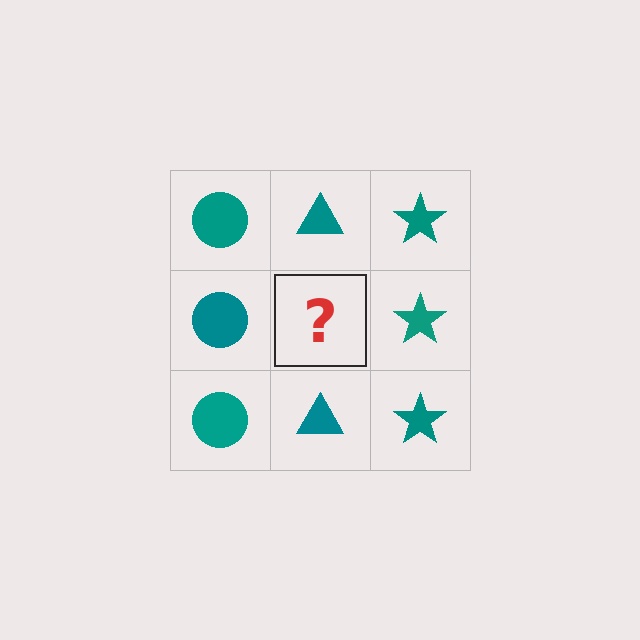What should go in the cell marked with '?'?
The missing cell should contain a teal triangle.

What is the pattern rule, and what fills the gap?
The rule is that each column has a consistent shape. The gap should be filled with a teal triangle.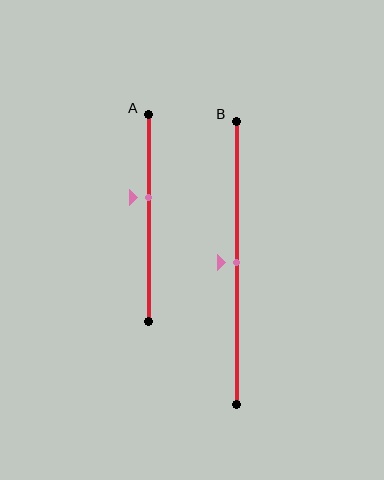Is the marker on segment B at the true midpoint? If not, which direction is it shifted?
Yes, the marker on segment B is at the true midpoint.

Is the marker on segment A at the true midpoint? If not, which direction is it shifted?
No, the marker on segment A is shifted upward by about 10% of the segment length.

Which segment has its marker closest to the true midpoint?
Segment B has its marker closest to the true midpoint.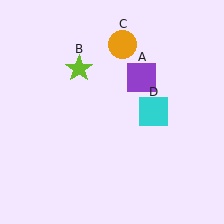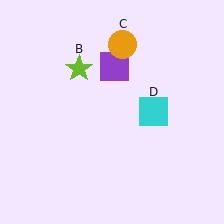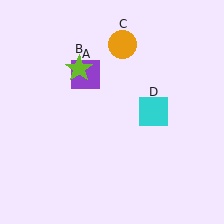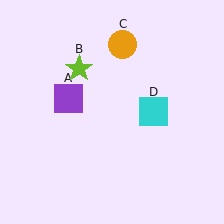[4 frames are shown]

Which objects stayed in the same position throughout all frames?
Lime star (object B) and orange circle (object C) and cyan square (object D) remained stationary.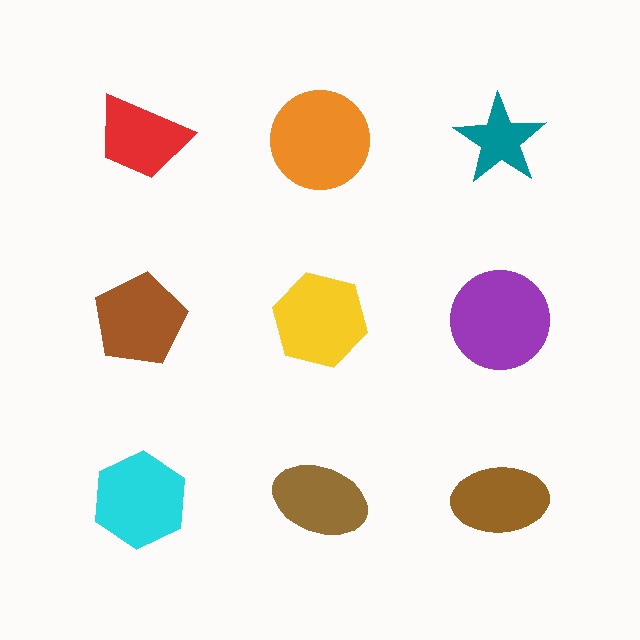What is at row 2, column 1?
A brown pentagon.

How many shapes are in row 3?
3 shapes.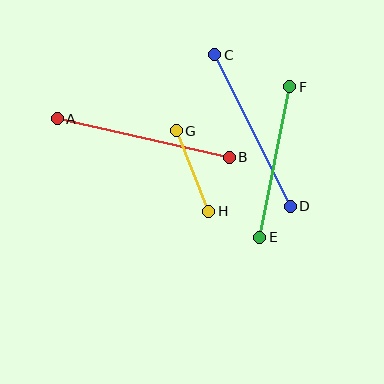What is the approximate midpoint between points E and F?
The midpoint is at approximately (275, 162) pixels.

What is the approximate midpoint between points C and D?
The midpoint is at approximately (252, 130) pixels.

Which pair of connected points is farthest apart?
Points A and B are farthest apart.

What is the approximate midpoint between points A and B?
The midpoint is at approximately (143, 138) pixels.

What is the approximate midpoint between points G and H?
The midpoint is at approximately (193, 171) pixels.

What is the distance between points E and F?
The distance is approximately 154 pixels.